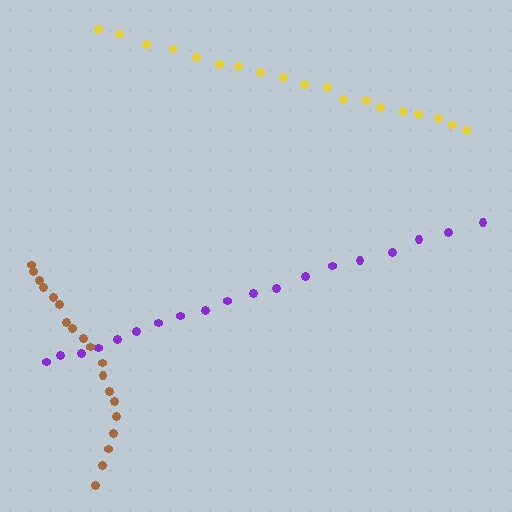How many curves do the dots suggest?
There are 3 distinct paths.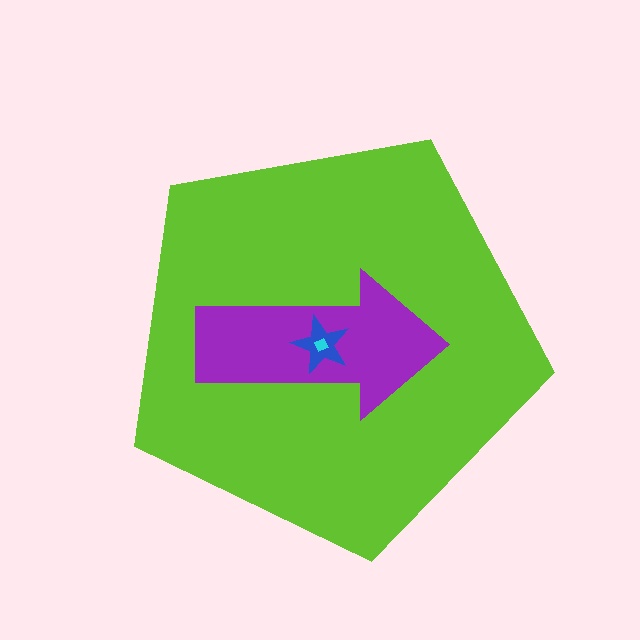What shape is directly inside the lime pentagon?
The purple arrow.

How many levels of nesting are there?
4.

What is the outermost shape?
The lime pentagon.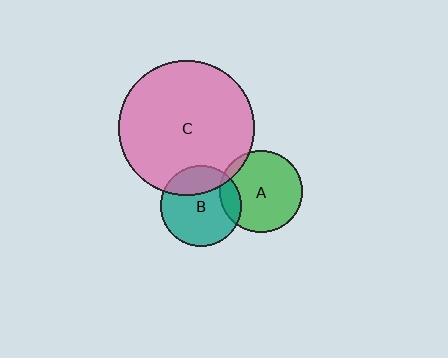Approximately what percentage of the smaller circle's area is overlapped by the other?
Approximately 15%.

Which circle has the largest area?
Circle C (pink).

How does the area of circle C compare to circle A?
Approximately 2.7 times.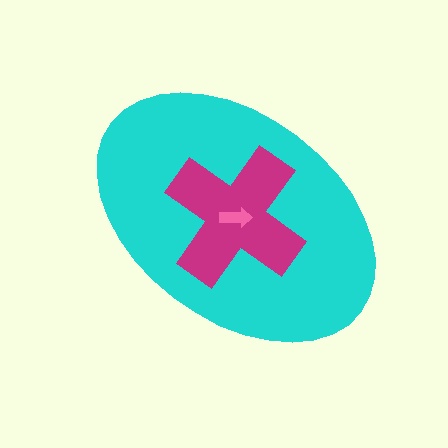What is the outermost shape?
The cyan ellipse.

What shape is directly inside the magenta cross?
The pink arrow.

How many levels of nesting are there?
3.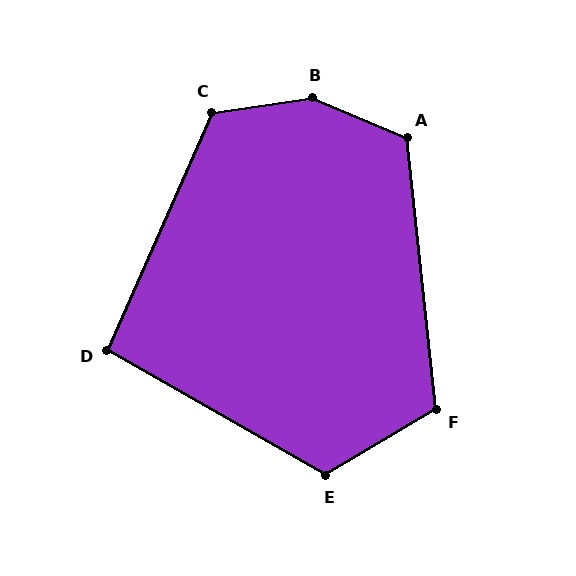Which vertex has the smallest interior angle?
D, at approximately 96 degrees.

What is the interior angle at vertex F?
Approximately 115 degrees (obtuse).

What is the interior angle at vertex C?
Approximately 122 degrees (obtuse).